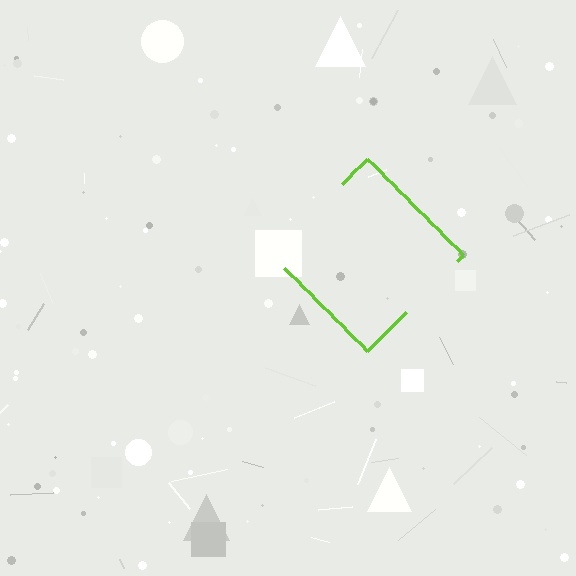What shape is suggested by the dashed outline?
The dashed outline suggests a diamond.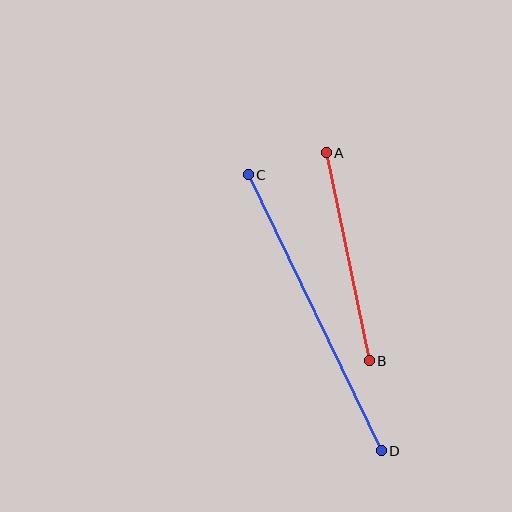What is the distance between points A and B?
The distance is approximately 212 pixels.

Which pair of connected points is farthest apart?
Points C and D are farthest apart.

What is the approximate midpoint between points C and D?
The midpoint is at approximately (315, 313) pixels.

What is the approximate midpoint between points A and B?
The midpoint is at approximately (348, 257) pixels.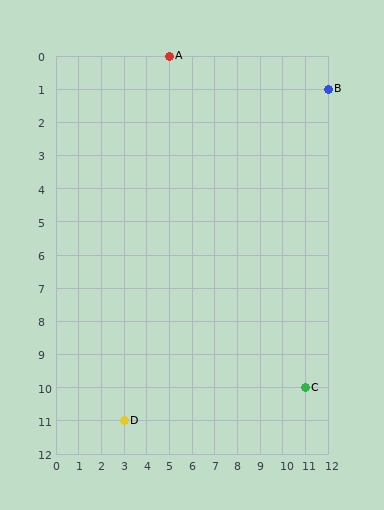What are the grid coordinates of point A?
Point A is at grid coordinates (5, 0).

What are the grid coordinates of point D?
Point D is at grid coordinates (3, 11).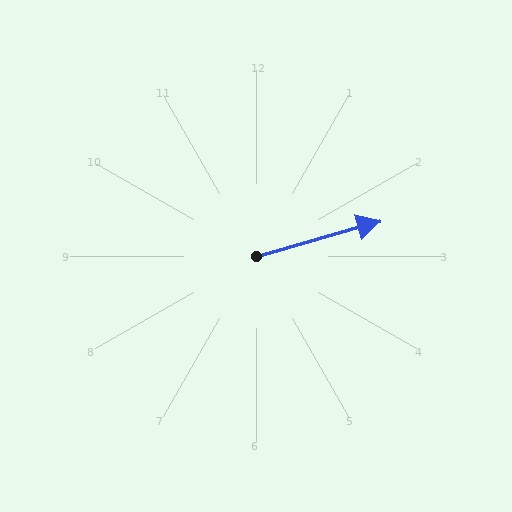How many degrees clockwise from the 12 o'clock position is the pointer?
Approximately 74 degrees.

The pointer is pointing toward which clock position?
Roughly 2 o'clock.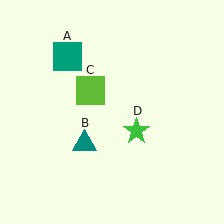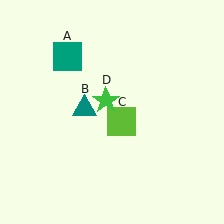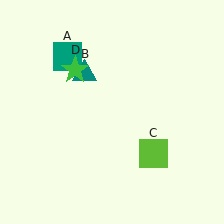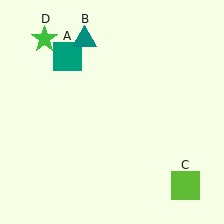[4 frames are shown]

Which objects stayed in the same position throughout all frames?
Teal square (object A) remained stationary.